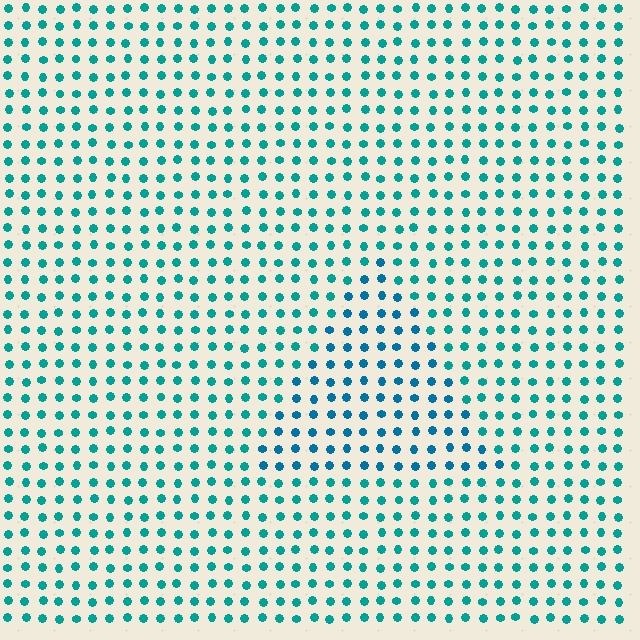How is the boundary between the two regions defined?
The boundary is defined purely by a slight shift in hue (about 22 degrees). Spacing, size, and orientation are identical on both sides.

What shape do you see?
I see a triangle.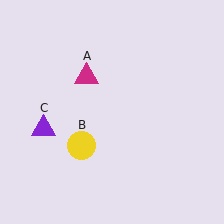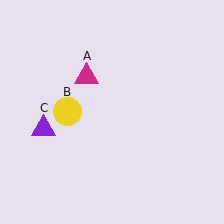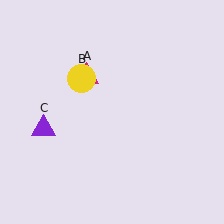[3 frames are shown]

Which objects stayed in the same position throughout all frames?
Magenta triangle (object A) and purple triangle (object C) remained stationary.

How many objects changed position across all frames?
1 object changed position: yellow circle (object B).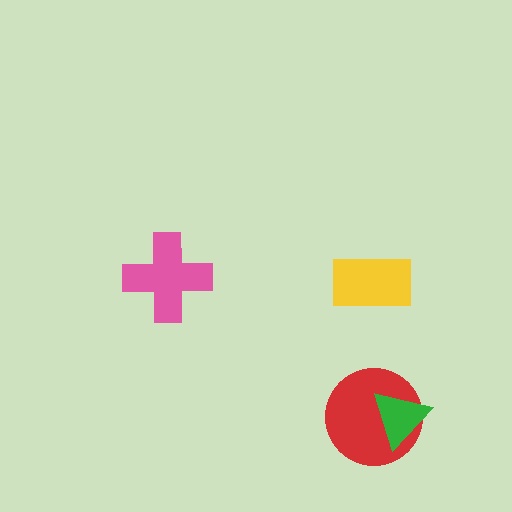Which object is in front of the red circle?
The green triangle is in front of the red circle.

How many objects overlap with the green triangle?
1 object overlaps with the green triangle.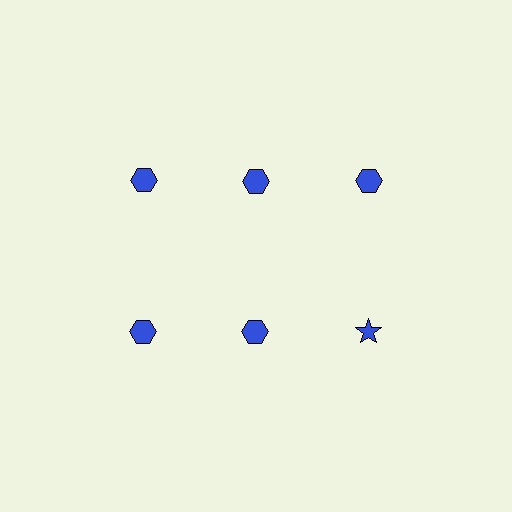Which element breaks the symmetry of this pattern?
The blue star in the second row, center column breaks the symmetry. All other shapes are blue hexagons.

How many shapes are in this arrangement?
There are 6 shapes arranged in a grid pattern.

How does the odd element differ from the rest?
It has a different shape: star instead of hexagon.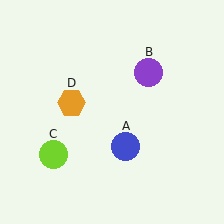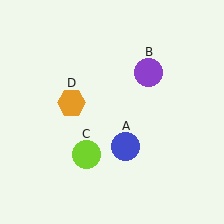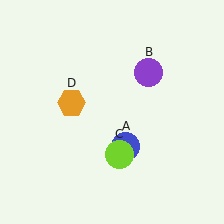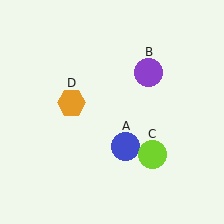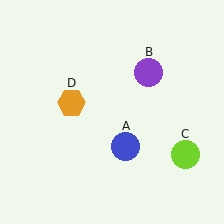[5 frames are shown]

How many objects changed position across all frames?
1 object changed position: lime circle (object C).